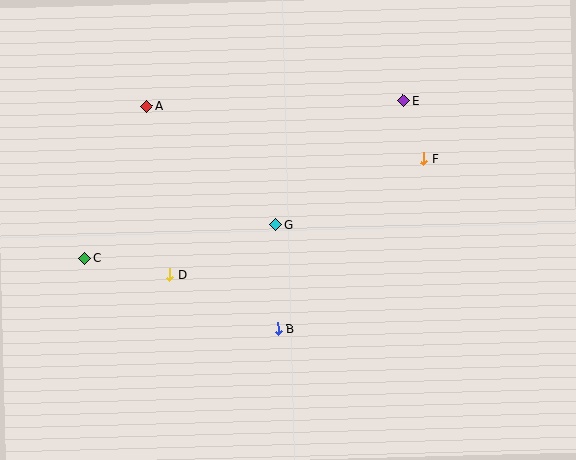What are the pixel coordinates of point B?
Point B is at (278, 329).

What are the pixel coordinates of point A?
Point A is at (146, 106).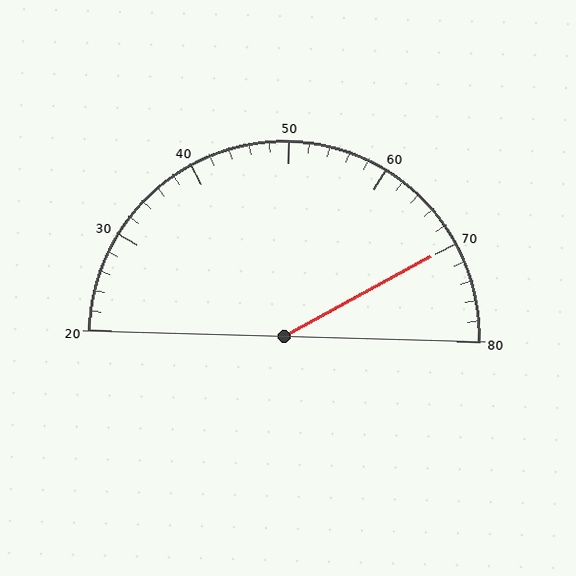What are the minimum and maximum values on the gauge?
The gauge ranges from 20 to 80.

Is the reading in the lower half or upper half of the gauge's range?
The reading is in the upper half of the range (20 to 80).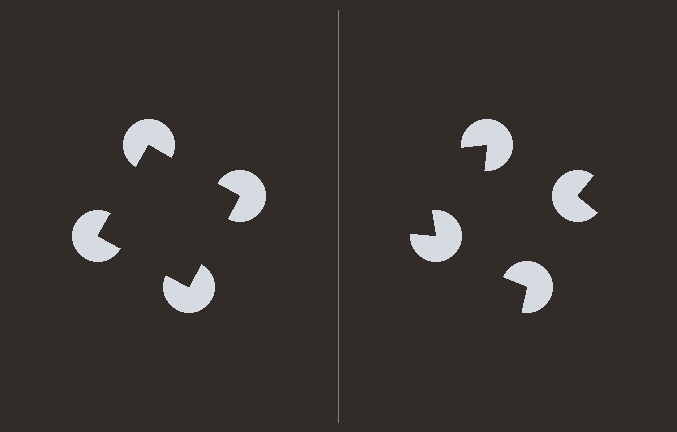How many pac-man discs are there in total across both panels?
8 — 4 on each side.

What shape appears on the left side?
An illusory square.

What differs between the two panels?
The pac-man discs are positioned identically on both sides; only the wedge orientations differ. On the left they align to a square; on the right they are misaligned.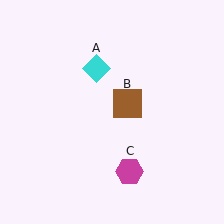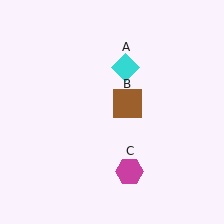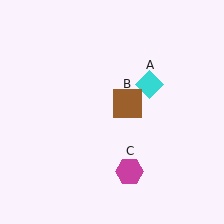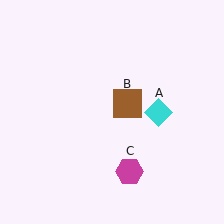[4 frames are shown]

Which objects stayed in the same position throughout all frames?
Brown square (object B) and magenta hexagon (object C) remained stationary.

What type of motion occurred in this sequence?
The cyan diamond (object A) rotated clockwise around the center of the scene.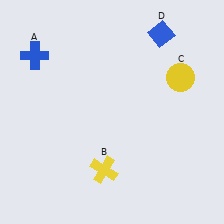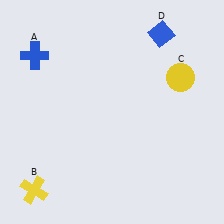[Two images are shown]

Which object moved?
The yellow cross (B) moved left.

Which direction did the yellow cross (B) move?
The yellow cross (B) moved left.